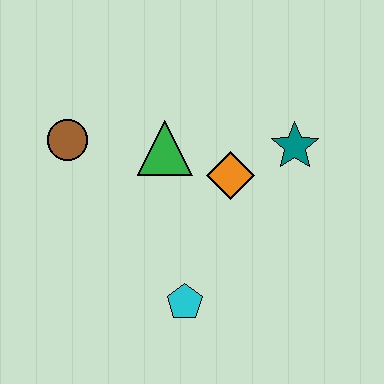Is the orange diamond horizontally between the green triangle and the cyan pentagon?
No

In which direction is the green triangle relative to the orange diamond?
The green triangle is to the left of the orange diamond.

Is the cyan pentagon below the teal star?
Yes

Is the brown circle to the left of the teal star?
Yes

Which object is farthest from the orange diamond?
The brown circle is farthest from the orange diamond.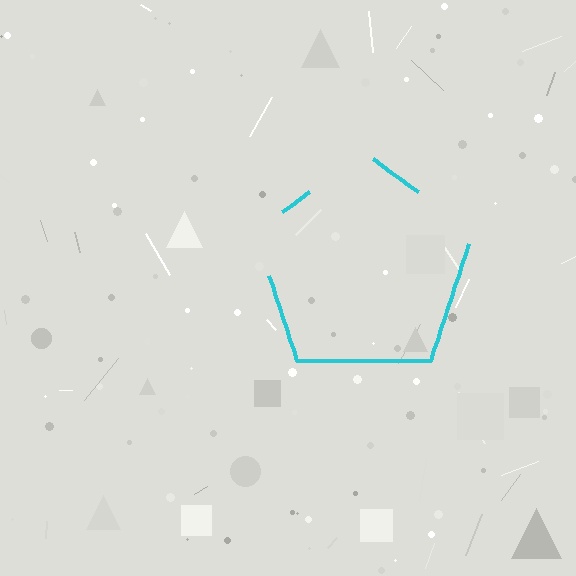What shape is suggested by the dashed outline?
The dashed outline suggests a pentagon.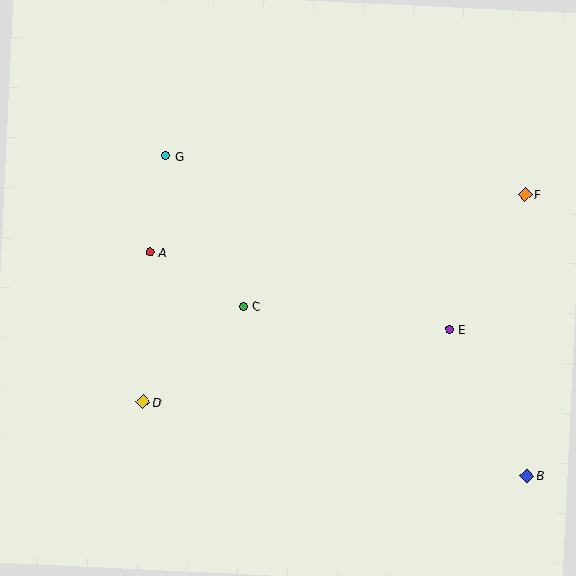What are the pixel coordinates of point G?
Point G is at (166, 156).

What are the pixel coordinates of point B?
Point B is at (527, 476).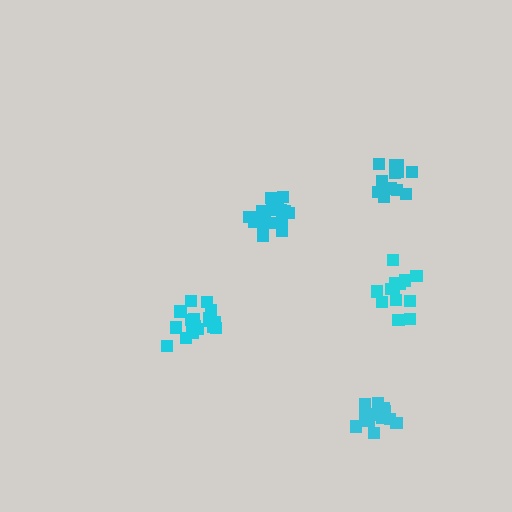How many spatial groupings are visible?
There are 5 spatial groupings.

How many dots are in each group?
Group 1: 19 dots, Group 2: 13 dots, Group 3: 14 dots, Group 4: 14 dots, Group 5: 19 dots (79 total).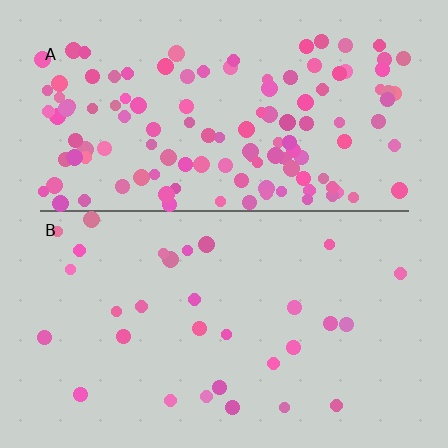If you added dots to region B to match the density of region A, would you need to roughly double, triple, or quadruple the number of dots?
Approximately quadruple.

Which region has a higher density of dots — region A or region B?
A (the top).